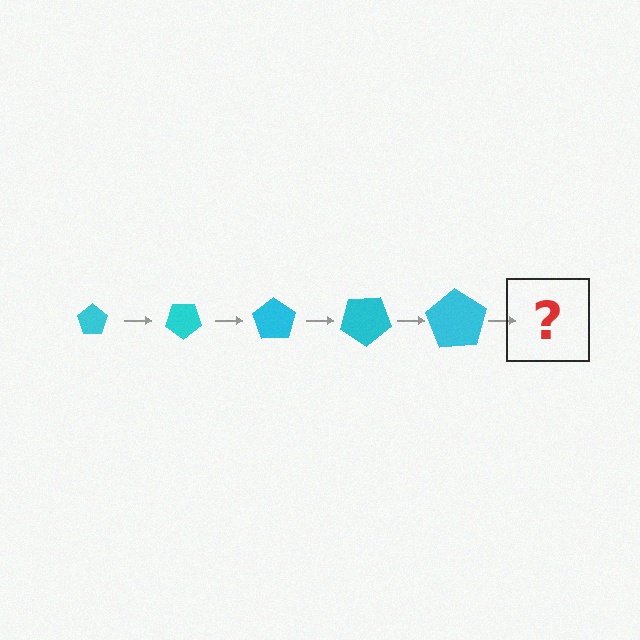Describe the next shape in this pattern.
It should be a pentagon, larger than the previous one and rotated 175 degrees from the start.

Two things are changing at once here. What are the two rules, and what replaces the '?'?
The two rules are that the pentagon grows larger each step and it rotates 35 degrees each step. The '?' should be a pentagon, larger than the previous one and rotated 175 degrees from the start.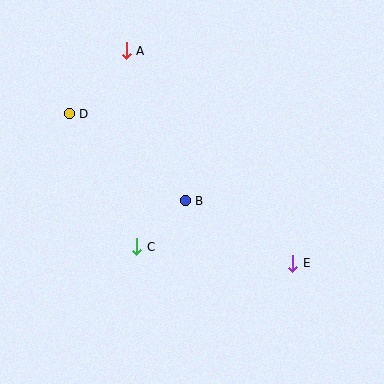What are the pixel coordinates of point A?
Point A is at (126, 51).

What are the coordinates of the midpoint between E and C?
The midpoint between E and C is at (215, 255).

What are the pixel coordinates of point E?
Point E is at (293, 263).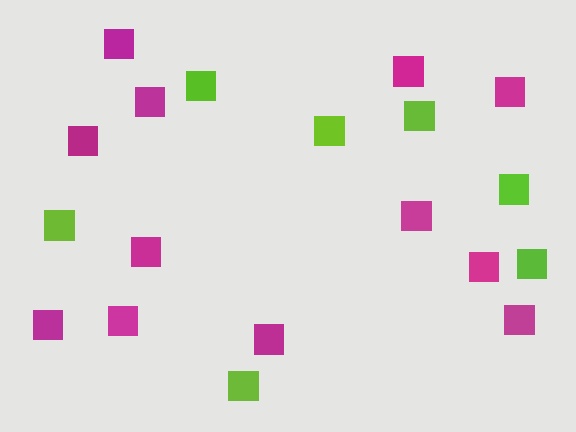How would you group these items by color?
There are 2 groups: one group of magenta squares (12) and one group of lime squares (7).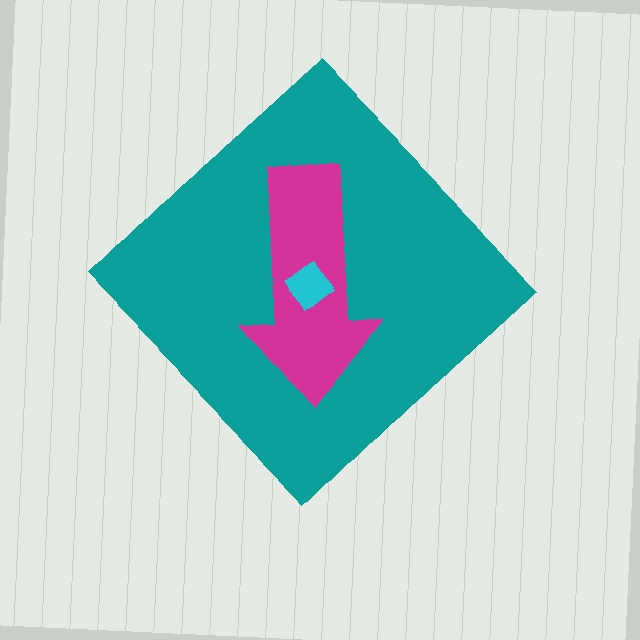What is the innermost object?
The cyan diamond.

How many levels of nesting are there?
3.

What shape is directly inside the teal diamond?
The magenta arrow.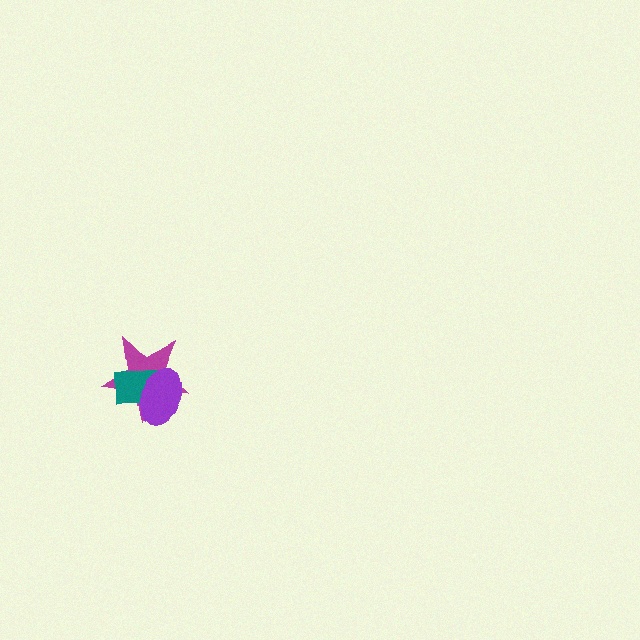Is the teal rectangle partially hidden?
Yes, it is partially covered by another shape.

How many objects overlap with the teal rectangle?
2 objects overlap with the teal rectangle.